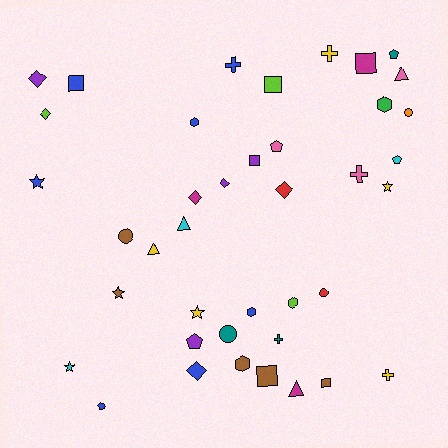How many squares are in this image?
There are 6 squares.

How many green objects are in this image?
There is 1 green object.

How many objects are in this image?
There are 40 objects.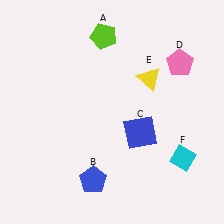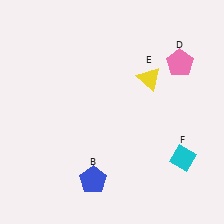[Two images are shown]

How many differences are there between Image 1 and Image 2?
There are 2 differences between the two images.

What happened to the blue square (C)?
The blue square (C) was removed in Image 2. It was in the bottom-right area of Image 1.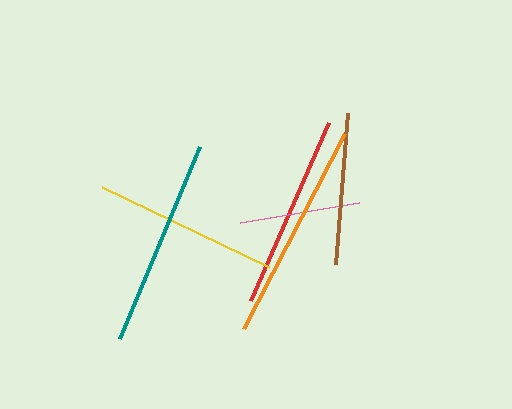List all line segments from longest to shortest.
From longest to shortest: orange, teal, red, yellow, brown, pink.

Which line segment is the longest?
The orange line is the longest at approximately 220 pixels.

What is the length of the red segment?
The red segment is approximately 195 pixels long.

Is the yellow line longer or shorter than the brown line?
The yellow line is longer than the brown line.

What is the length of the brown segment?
The brown segment is approximately 151 pixels long.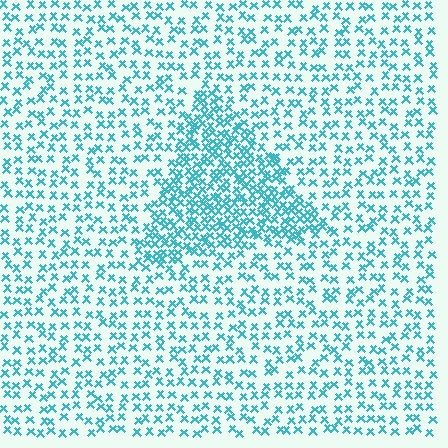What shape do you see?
I see a triangle.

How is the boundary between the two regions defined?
The boundary is defined by a change in element density (approximately 2.2x ratio). All elements are the same color, size, and shape.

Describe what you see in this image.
The image contains small cyan elements arranged at two different densities. A triangle-shaped region is visible where the elements are more densely packed than the surrounding area.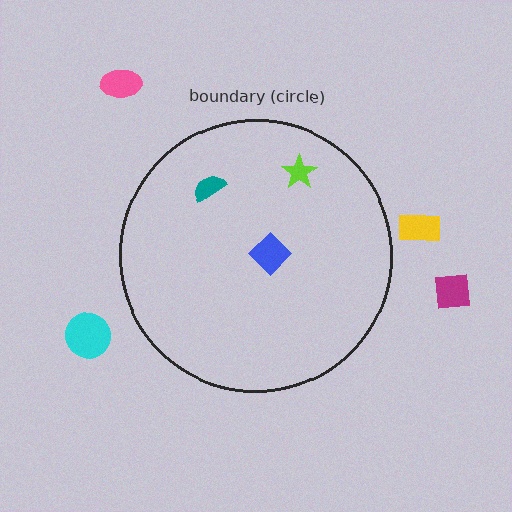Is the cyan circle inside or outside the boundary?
Outside.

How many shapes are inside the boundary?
3 inside, 4 outside.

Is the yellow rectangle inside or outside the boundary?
Outside.